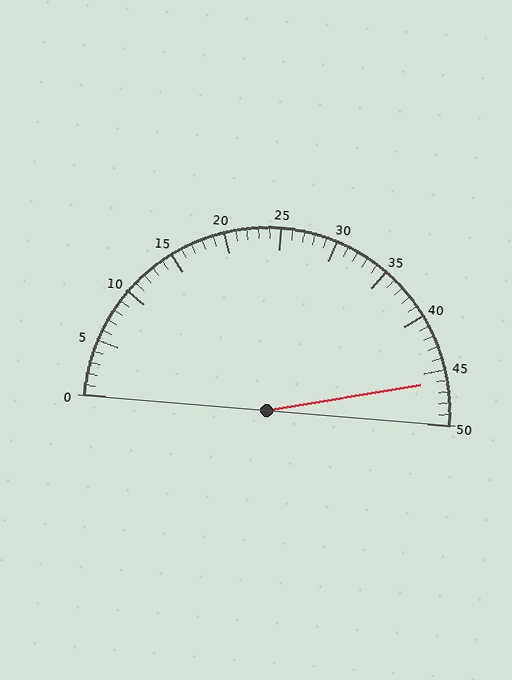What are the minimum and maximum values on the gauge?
The gauge ranges from 0 to 50.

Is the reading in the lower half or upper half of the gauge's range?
The reading is in the upper half of the range (0 to 50).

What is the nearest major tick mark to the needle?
The nearest major tick mark is 45.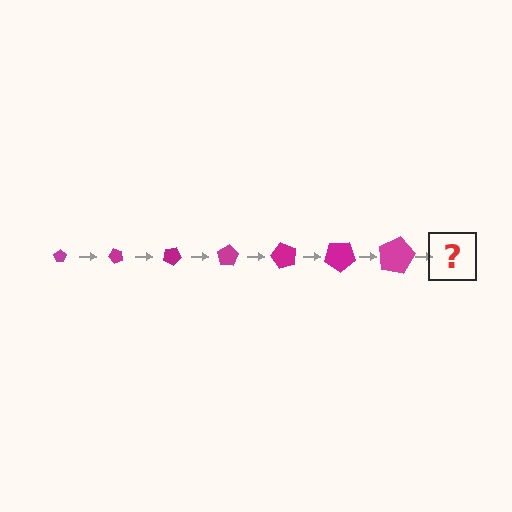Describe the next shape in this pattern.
It should be a pentagon, larger than the previous one and rotated 350 degrees from the start.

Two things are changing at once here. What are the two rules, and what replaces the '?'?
The two rules are that the pentagon grows larger each step and it rotates 50 degrees each step. The '?' should be a pentagon, larger than the previous one and rotated 350 degrees from the start.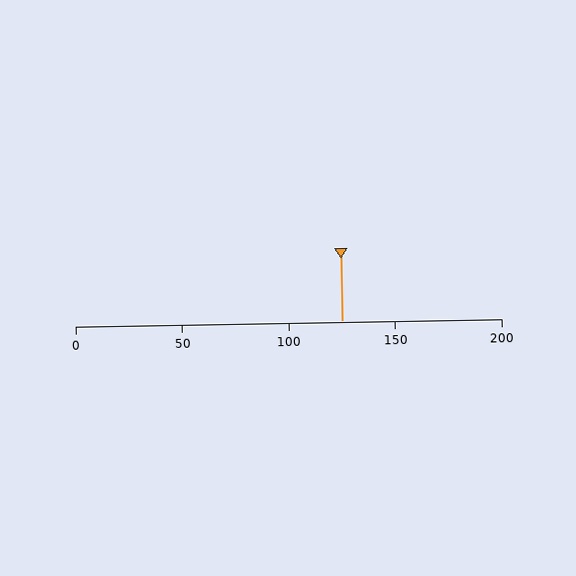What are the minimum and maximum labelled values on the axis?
The axis runs from 0 to 200.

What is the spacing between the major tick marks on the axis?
The major ticks are spaced 50 apart.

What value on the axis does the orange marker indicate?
The marker indicates approximately 125.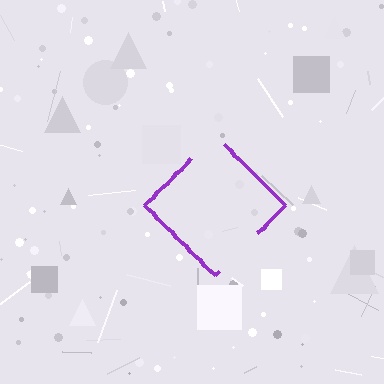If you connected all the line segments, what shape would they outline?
They would outline a diamond.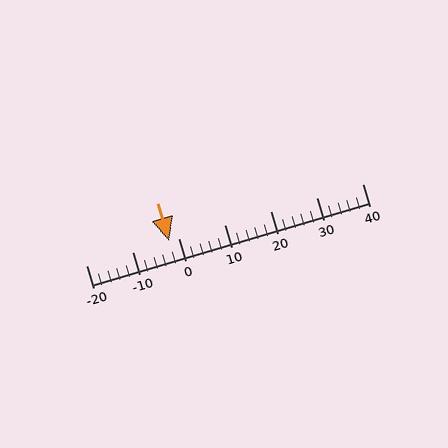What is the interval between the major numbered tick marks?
The major tick marks are spaced 10 units apart.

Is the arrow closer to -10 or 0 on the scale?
The arrow is closer to 0.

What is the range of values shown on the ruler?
The ruler shows values from -20 to 40.